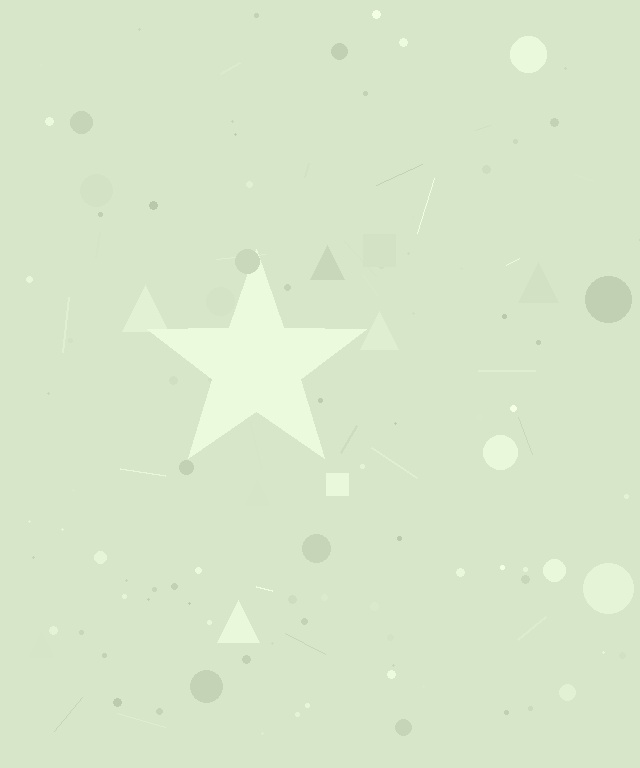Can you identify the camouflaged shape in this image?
The camouflaged shape is a star.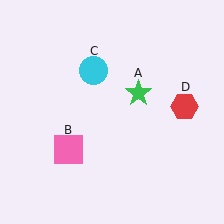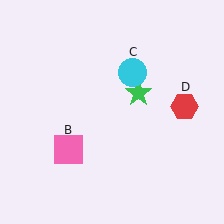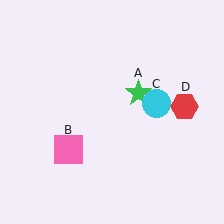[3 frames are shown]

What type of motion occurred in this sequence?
The cyan circle (object C) rotated clockwise around the center of the scene.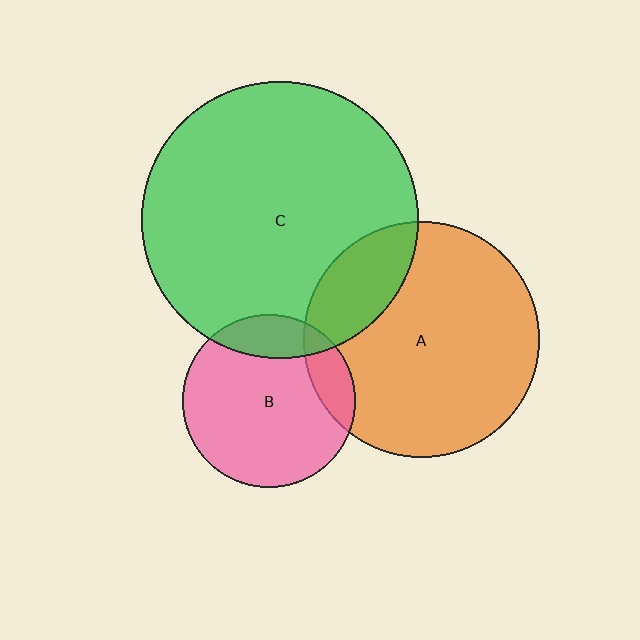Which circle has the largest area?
Circle C (green).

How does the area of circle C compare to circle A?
Approximately 1.4 times.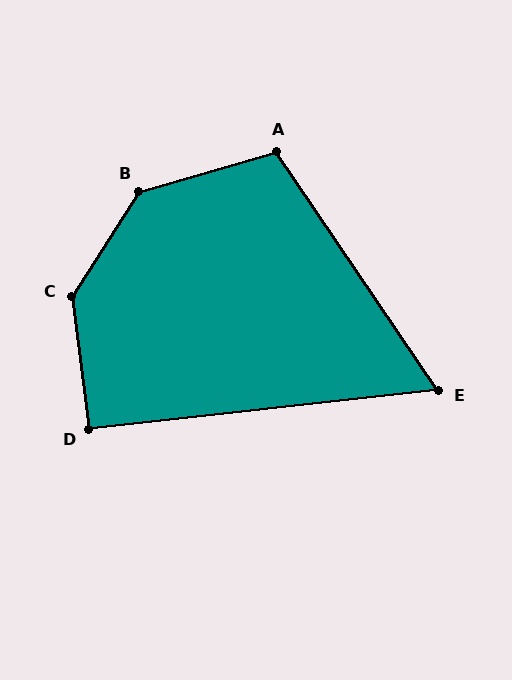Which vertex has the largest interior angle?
C, at approximately 140 degrees.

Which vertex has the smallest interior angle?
E, at approximately 62 degrees.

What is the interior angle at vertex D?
Approximately 91 degrees (approximately right).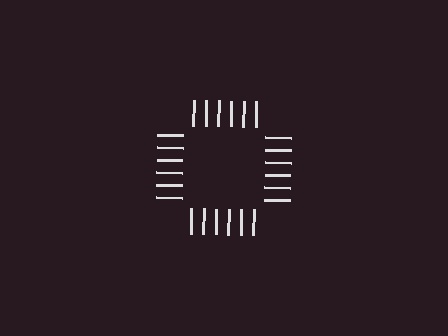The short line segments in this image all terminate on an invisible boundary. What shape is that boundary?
An illusory square — the line segments terminate on its edges but no continuous stroke is drawn.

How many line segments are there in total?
24 — 6 along each of the 4 edges.